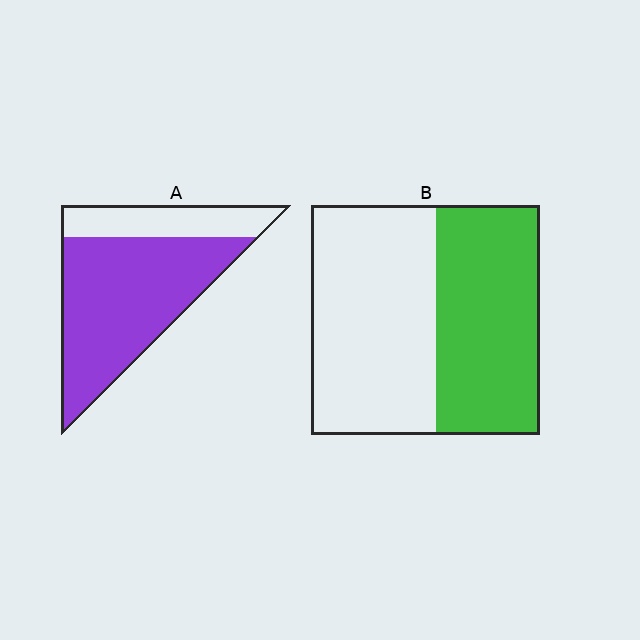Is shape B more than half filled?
No.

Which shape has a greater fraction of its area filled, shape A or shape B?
Shape A.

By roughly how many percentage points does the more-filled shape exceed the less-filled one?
By roughly 30 percentage points (A over B).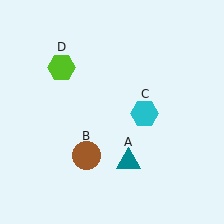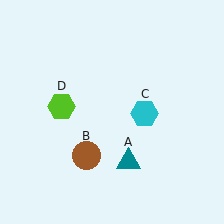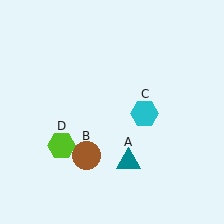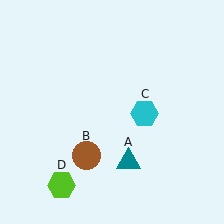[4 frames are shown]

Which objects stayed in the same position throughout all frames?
Teal triangle (object A) and brown circle (object B) and cyan hexagon (object C) remained stationary.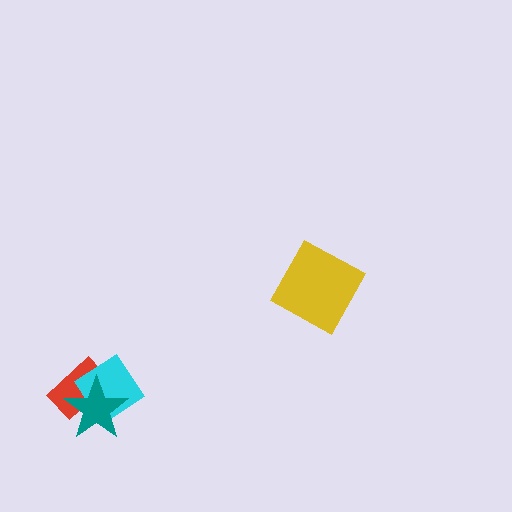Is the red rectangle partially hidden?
Yes, it is partially covered by another shape.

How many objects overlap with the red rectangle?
2 objects overlap with the red rectangle.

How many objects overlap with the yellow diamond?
0 objects overlap with the yellow diamond.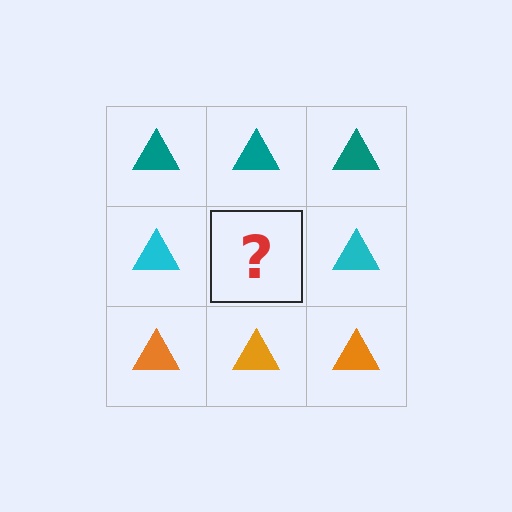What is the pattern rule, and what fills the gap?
The rule is that each row has a consistent color. The gap should be filled with a cyan triangle.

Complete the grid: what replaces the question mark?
The question mark should be replaced with a cyan triangle.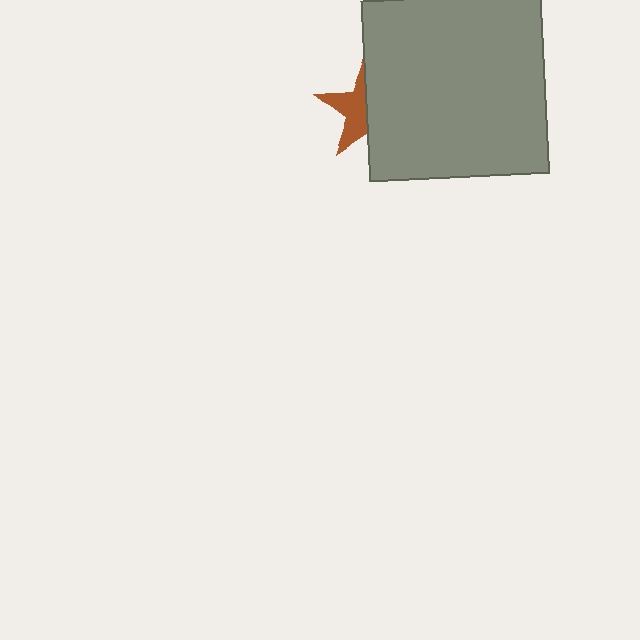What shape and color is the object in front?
The object in front is a gray square.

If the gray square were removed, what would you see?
You would see the complete brown star.